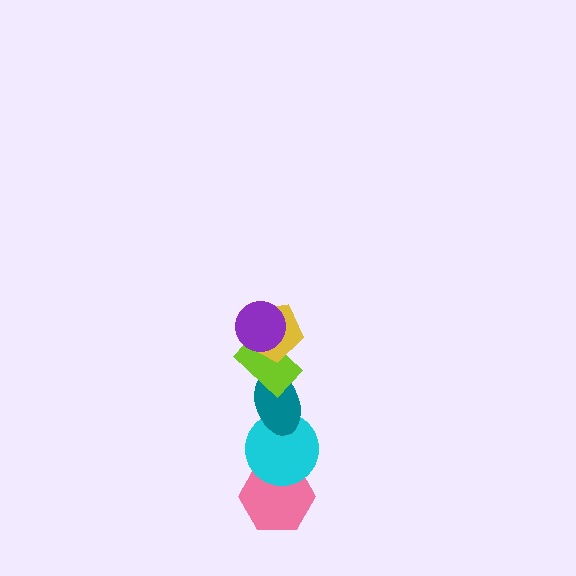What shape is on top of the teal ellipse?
The lime rectangle is on top of the teal ellipse.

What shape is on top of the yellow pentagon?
The purple circle is on top of the yellow pentagon.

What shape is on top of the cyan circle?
The teal ellipse is on top of the cyan circle.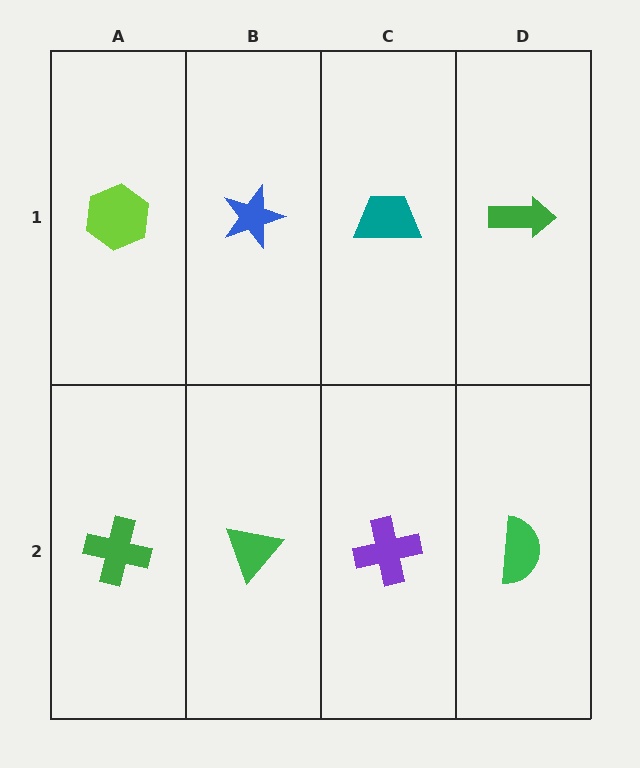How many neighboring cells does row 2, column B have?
3.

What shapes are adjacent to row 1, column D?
A green semicircle (row 2, column D), a teal trapezoid (row 1, column C).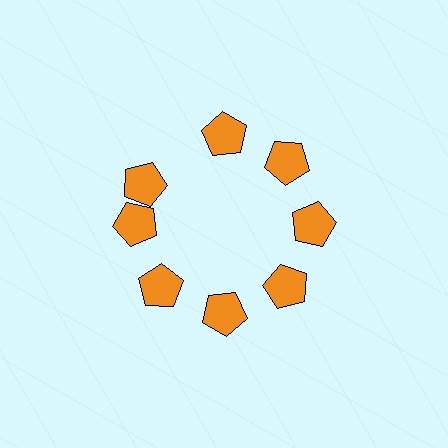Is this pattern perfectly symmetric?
No. The 8 orange pentagons are arranged in a ring, but one element near the 10 o'clock position is rotated out of alignment along the ring, breaking the 8-fold rotational symmetry.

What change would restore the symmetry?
The symmetry would be restored by rotating it back into even spacing with its neighbors so that all 8 pentagons sit at equal angles and equal distance from the center.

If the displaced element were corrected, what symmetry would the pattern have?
It would have 8-fold rotational symmetry — the pattern would map onto itself every 45 degrees.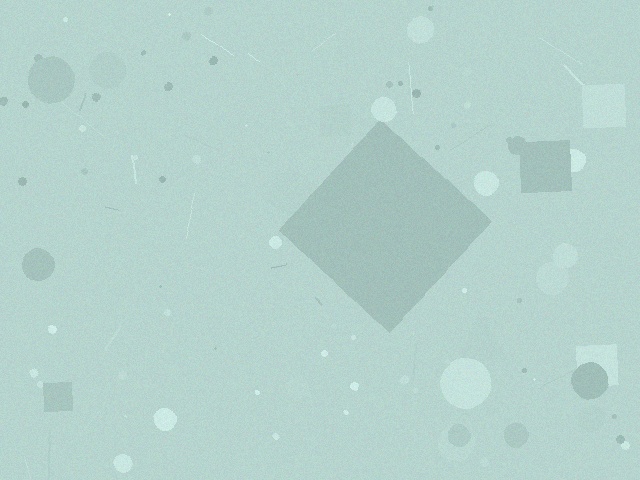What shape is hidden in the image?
A diamond is hidden in the image.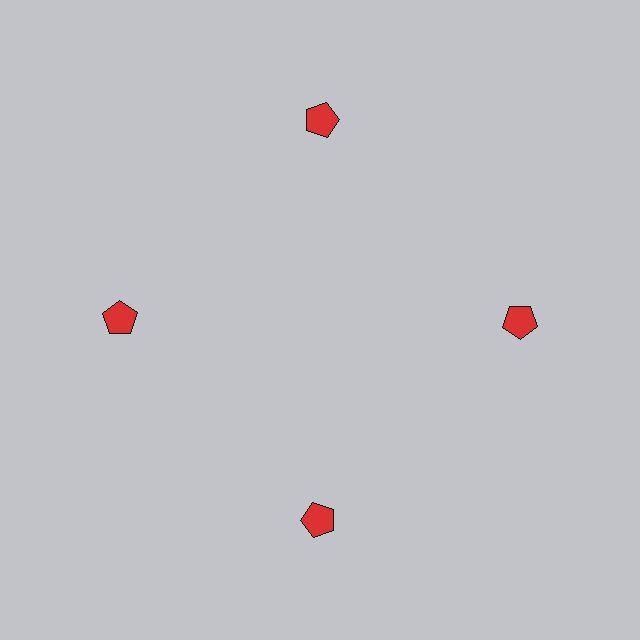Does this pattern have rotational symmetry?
Yes, this pattern has 4-fold rotational symmetry. It looks the same after rotating 90 degrees around the center.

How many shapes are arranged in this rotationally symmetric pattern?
There are 4 shapes, arranged in 4 groups of 1.